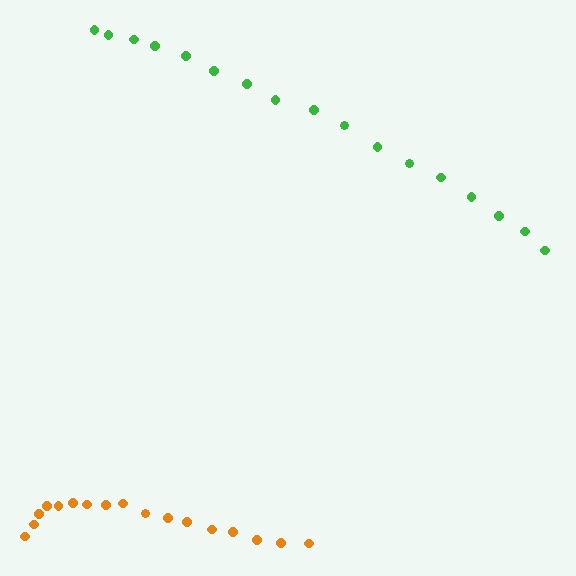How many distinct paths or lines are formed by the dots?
There are 2 distinct paths.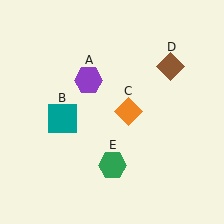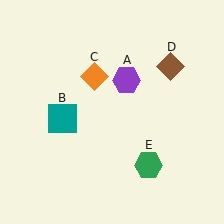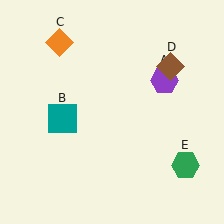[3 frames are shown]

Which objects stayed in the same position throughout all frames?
Teal square (object B) and brown diamond (object D) remained stationary.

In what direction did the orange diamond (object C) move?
The orange diamond (object C) moved up and to the left.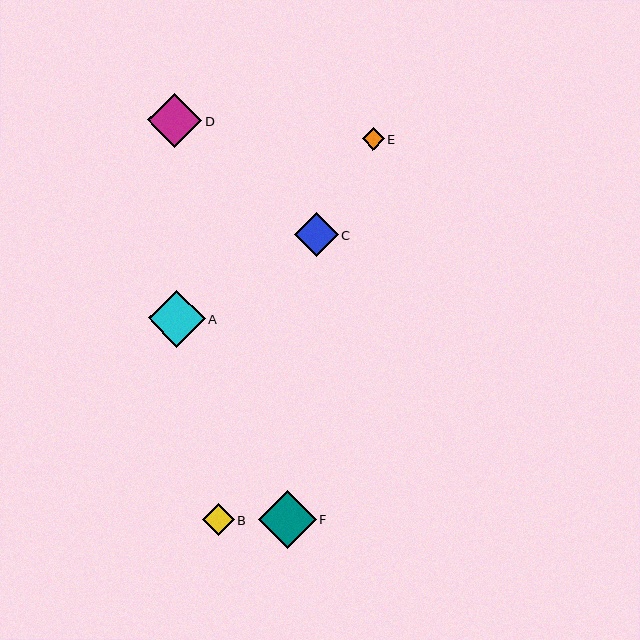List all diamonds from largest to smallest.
From largest to smallest: F, A, D, C, B, E.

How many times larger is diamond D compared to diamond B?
Diamond D is approximately 1.7 times the size of diamond B.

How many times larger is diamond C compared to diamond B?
Diamond C is approximately 1.4 times the size of diamond B.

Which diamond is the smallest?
Diamond E is the smallest with a size of approximately 22 pixels.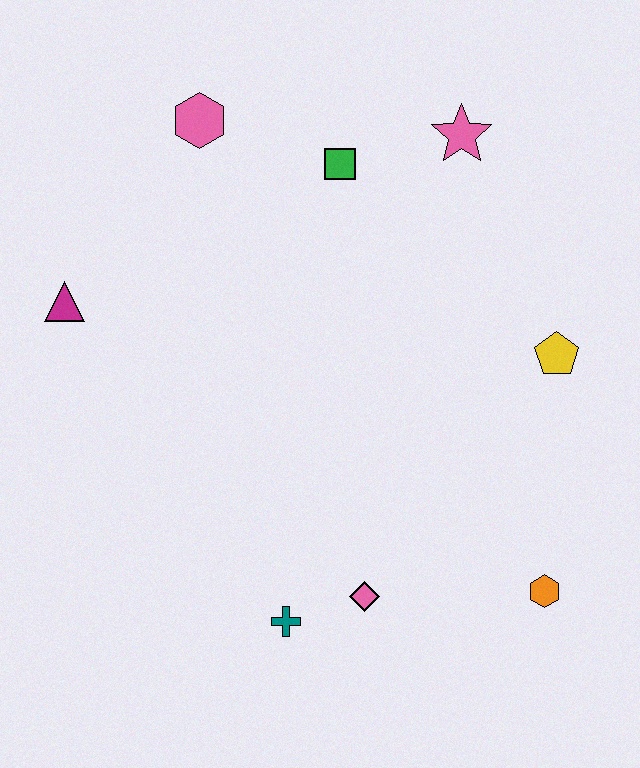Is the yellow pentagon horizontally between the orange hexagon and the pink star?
No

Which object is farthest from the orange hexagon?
The pink hexagon is farthest from the orange hexagon.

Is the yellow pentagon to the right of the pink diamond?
Yes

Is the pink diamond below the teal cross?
No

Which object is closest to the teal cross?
The pink diamond is closest to the teal cross.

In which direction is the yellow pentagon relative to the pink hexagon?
The yellow pentagon is to the right of the pink hexagon.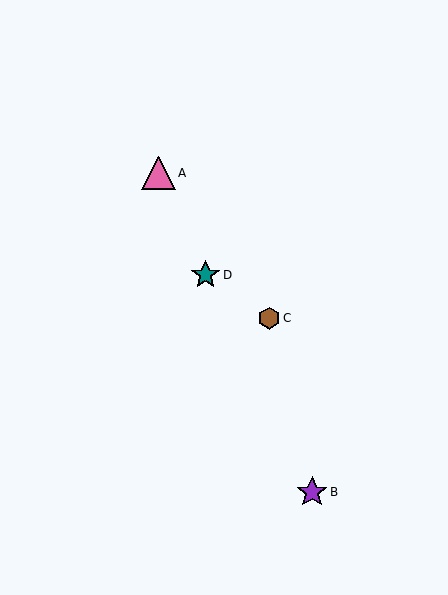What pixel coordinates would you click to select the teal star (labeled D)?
Click at (205, 275) to select the teal star D.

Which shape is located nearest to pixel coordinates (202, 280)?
The teal star (labeled D) at (205, 275) is nearest to that location.